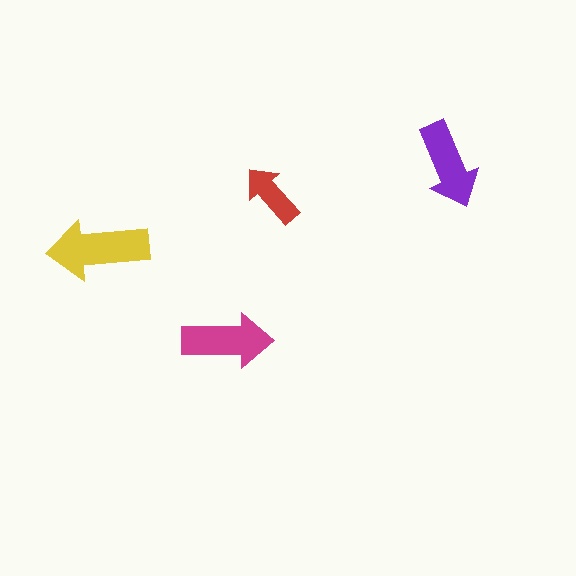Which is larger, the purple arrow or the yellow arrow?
The yellow one.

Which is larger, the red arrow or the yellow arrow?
The yellow one.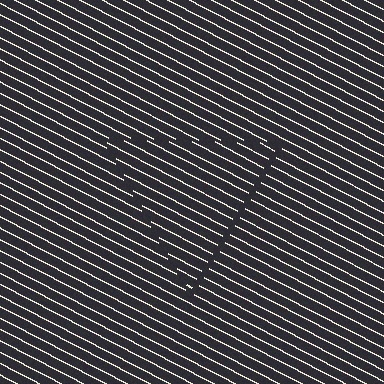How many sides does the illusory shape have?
3 sides — the line-ends trace a triangle.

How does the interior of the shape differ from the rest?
The interior of the shape contains the same grating, shifted by half a period — the contour is defined by the phase discontinuity where line-ends from the inner and outer gratings abut.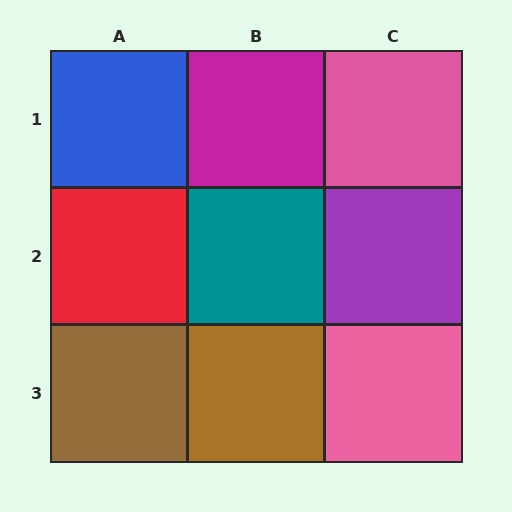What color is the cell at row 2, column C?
Purple.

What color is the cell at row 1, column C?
Pink.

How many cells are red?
1 cell is red.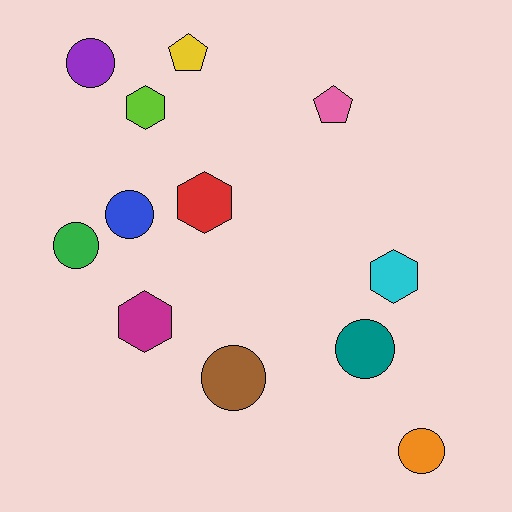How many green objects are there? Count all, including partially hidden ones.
There is 1 green object.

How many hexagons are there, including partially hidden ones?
There are 4 hexagons.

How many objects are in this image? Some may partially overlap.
There are 12 objects.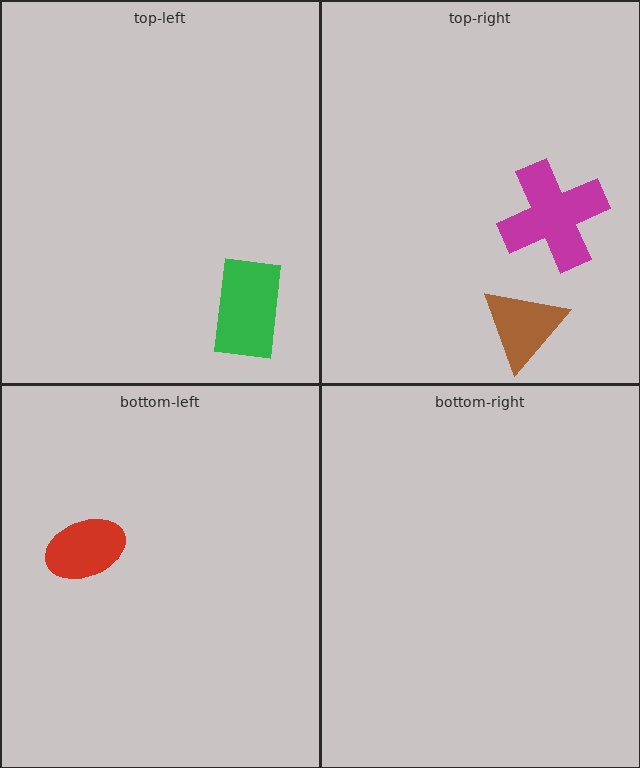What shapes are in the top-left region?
The green rectangle.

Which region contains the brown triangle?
The top-right region.